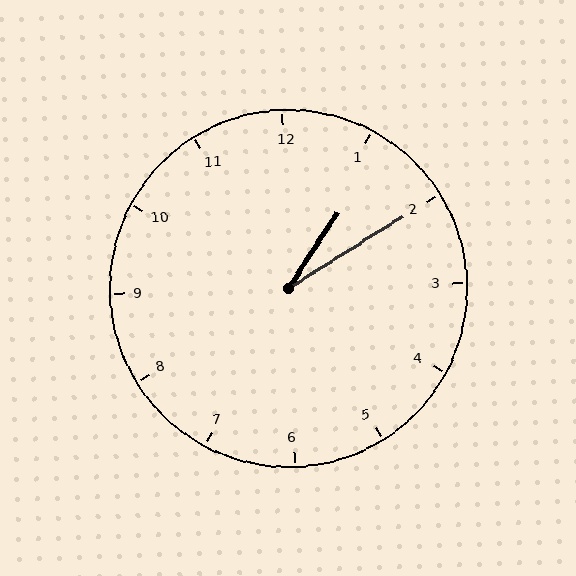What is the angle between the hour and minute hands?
Approximately 25 degrees.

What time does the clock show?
1:10.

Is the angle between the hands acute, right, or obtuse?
It is acute.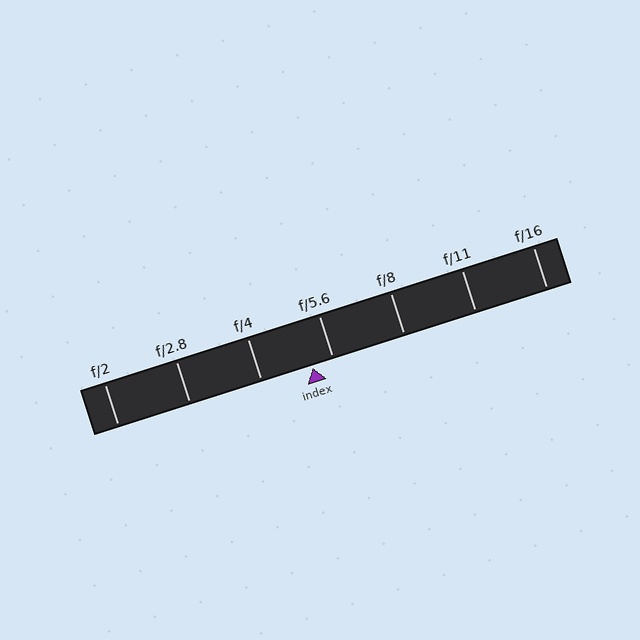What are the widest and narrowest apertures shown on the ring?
The widest aperture shown is f/2 and the narrowest is f/16.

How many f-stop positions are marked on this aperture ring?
There are 7 f-stop positions marked.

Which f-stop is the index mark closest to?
The index mark is closest to f/5.6.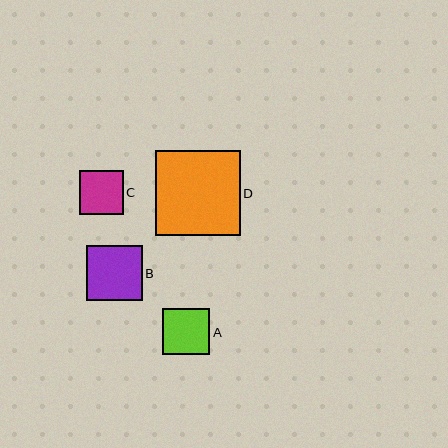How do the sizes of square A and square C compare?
Square A and square C are approximately the same size.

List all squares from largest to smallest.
From largest to smallest: D, B, A, C.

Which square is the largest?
Square D is the largest with a size of approximately 85 pixels.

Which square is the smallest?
Square C is the smallest with a size of approximately 44 pixels.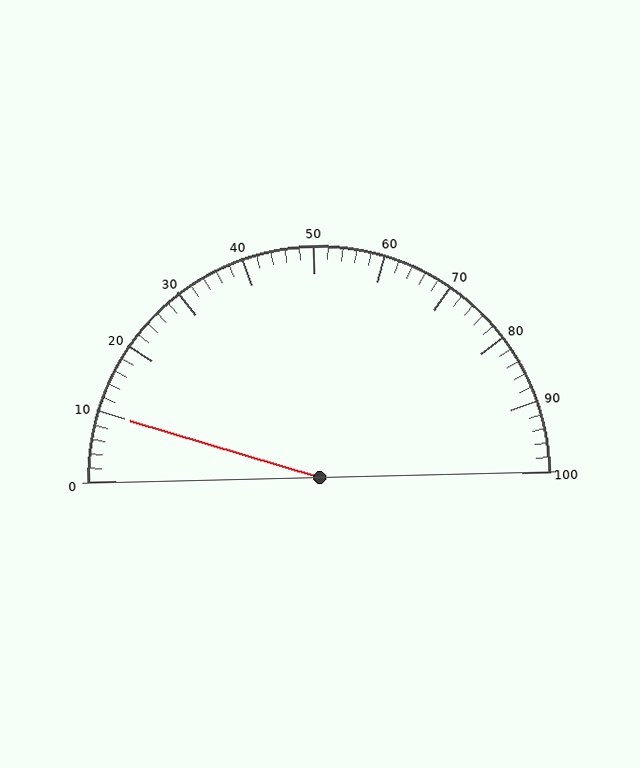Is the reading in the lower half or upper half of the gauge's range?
The reading is in the lower half of the range (0 to 100).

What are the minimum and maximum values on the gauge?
The gauge ranges from 0 to 100.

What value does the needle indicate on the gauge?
The needle indicates approximately 10.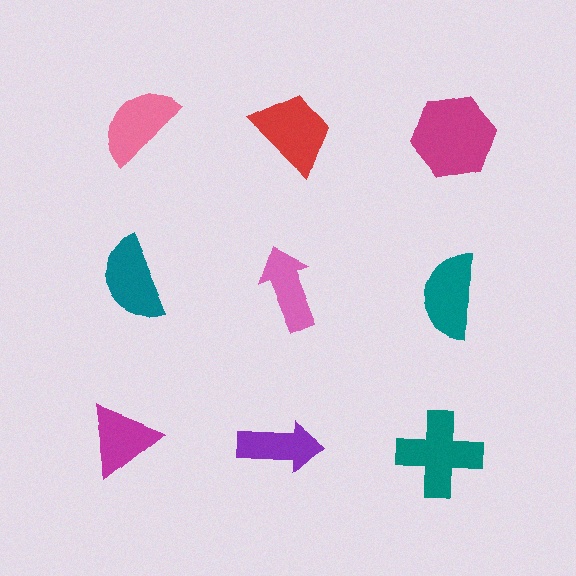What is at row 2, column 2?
A pink arrow.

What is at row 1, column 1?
A pink semicircle.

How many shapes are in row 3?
3 shapes.